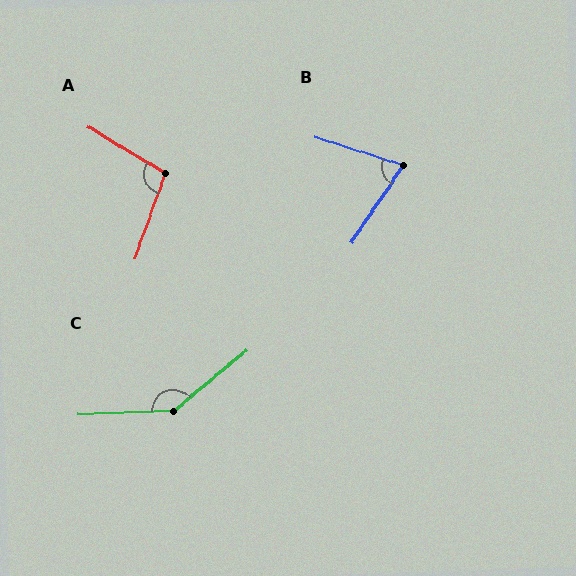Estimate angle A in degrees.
Approximately 101 degrees.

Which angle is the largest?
C, at approximately 142 degrees.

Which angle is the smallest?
B, at approximately 74 degrees.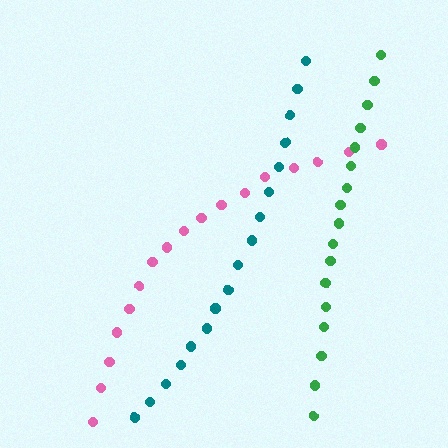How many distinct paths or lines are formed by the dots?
There are 3 distinct paths.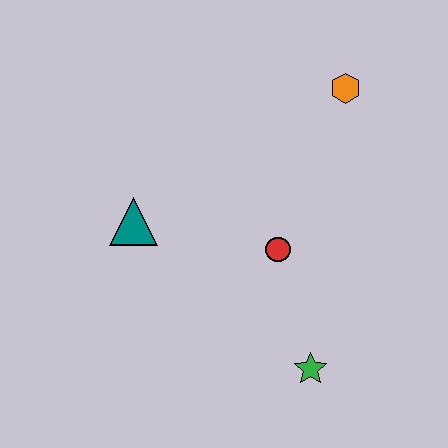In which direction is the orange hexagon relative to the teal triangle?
The orange hexagon is to the right of the teal triangle.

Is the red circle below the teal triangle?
Yes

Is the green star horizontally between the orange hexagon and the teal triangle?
Yes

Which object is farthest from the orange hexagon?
The green star is farthest from the orange hexagon.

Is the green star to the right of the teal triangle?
Yes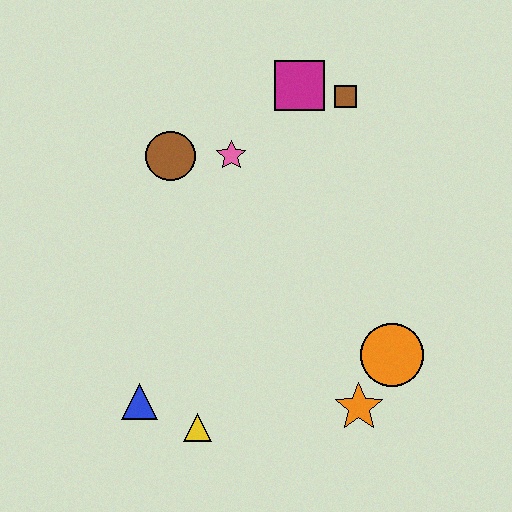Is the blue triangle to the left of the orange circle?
Yes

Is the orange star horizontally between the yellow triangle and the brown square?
No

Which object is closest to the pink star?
The brown circle is closest to the pink star.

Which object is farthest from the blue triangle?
The brown square is farthest from the blue triangle.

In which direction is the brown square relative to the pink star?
The brown square is to the right of the pink star.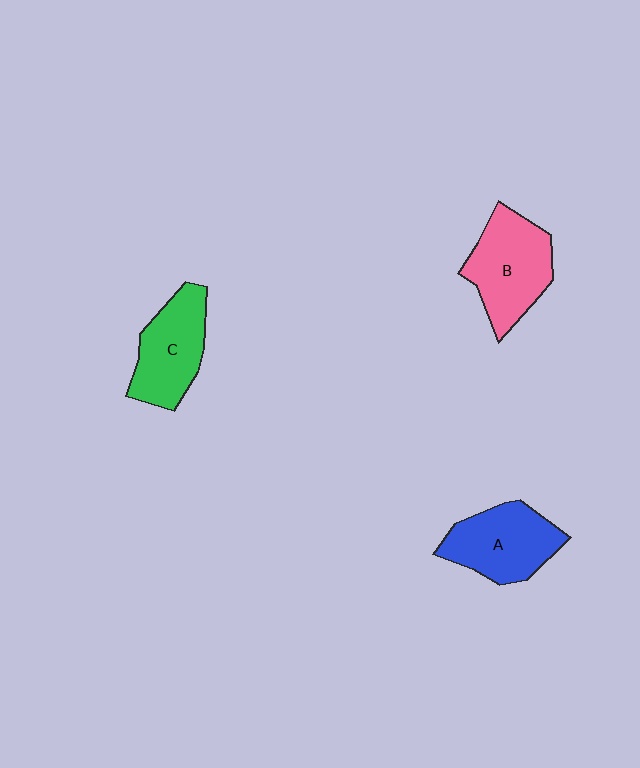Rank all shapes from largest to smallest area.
From largest to smallest: B (pink), A (blue), C (green).